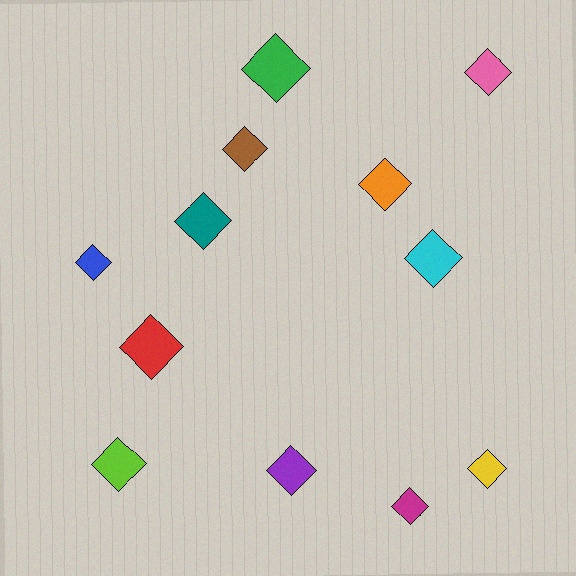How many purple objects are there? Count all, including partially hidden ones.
There is 1 purple object.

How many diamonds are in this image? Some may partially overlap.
There are 12 diamonds.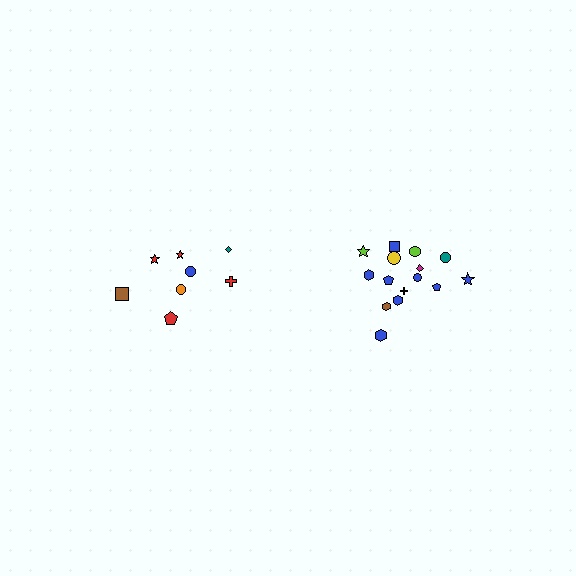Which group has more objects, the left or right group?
The right group.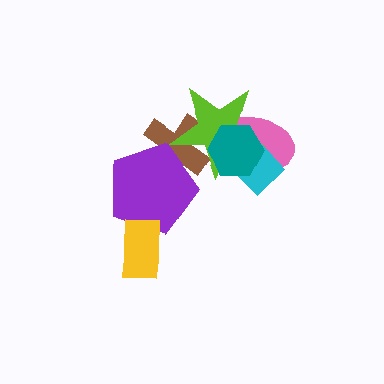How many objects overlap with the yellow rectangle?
1 object overlaps with the yellow rectangle.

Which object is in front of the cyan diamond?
The teal hexagon is in front of the cyan diamond.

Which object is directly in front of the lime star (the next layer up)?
The cyan diamond is directly in front of the lime star.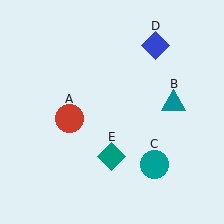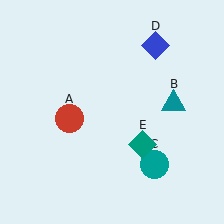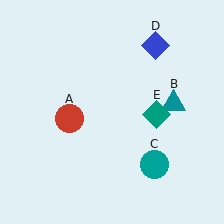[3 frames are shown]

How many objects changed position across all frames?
1 object changed position: teal diamond (object E).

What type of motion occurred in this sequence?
The teal diamond (object E) rotated counterclockwise around the center of the scene.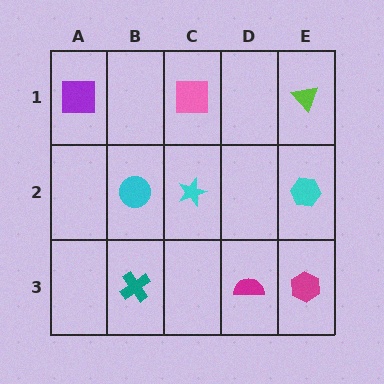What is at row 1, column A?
A purple square.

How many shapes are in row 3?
3 shapes.